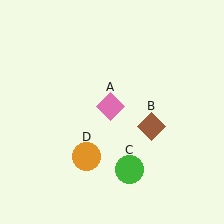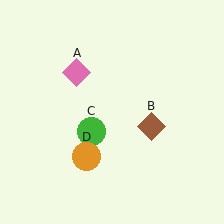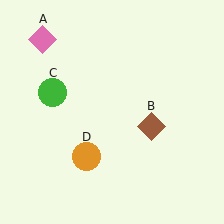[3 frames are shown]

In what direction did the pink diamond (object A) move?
The pink diamond (object A) moved up and to the left.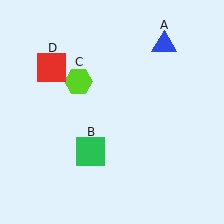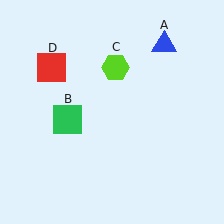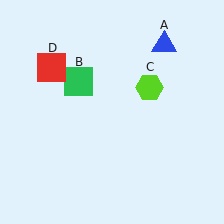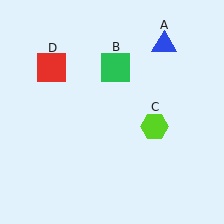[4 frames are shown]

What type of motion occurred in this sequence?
The green square (object B), lime hexagon (object C) rotated clockwise around the center of the scene.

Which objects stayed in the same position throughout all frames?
Blue triangle (object A) and red square (object D) remained stationary.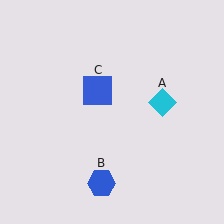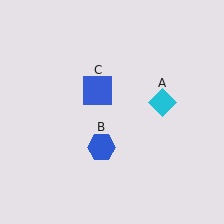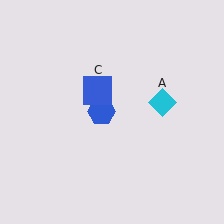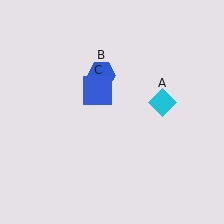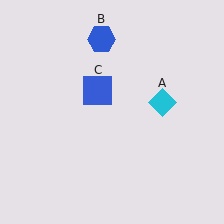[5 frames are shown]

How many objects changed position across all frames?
1 object changed position: blue hexagon (object B).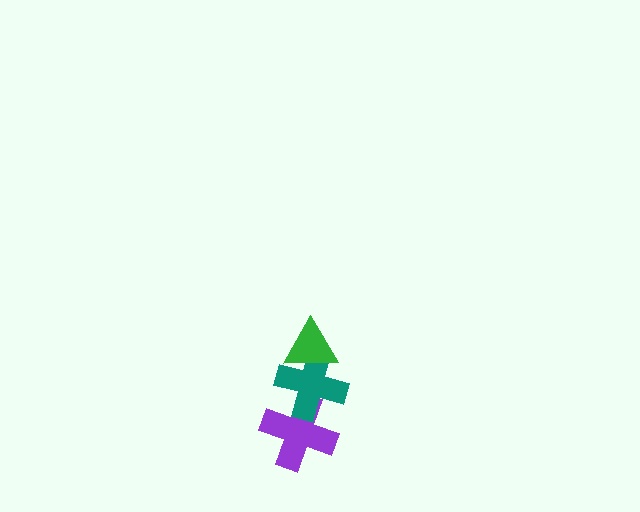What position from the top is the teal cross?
The teal cross is 2nd from the top.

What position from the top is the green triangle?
The green triangle is 1st from the top.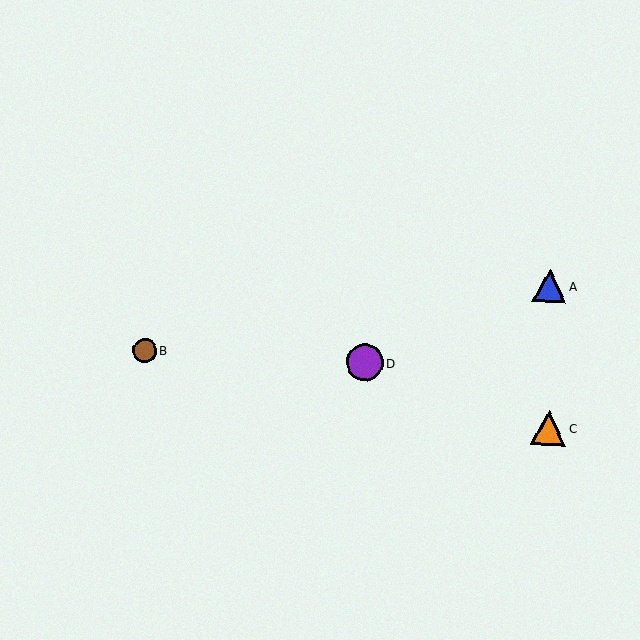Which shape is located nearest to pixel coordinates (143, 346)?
The brown circle (labeled B) at (144, 350) is nearest to that location.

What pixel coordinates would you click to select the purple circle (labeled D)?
Click at (365, 362) to select the purple circle D.